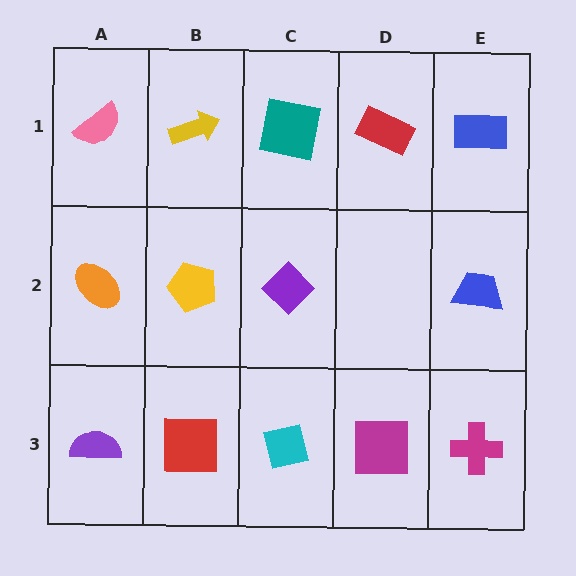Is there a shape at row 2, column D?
No, that cell is empty.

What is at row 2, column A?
An orange ellipse.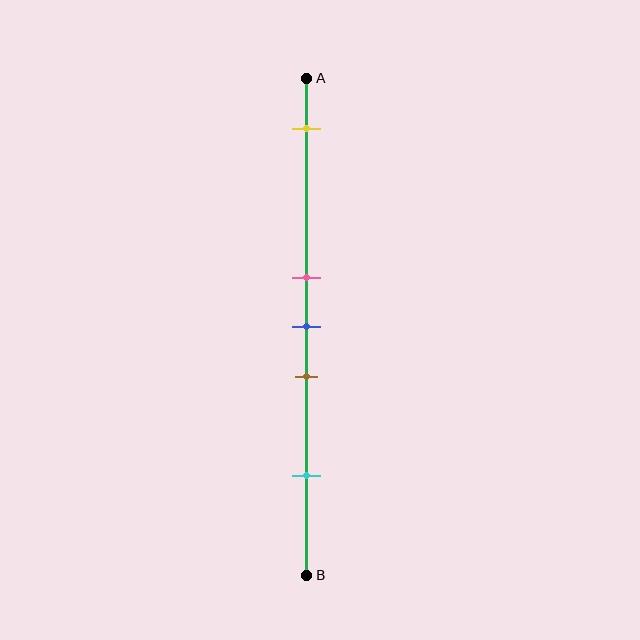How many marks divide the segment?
There are 5 marks dividing the segment.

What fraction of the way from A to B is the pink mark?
The pink mark is approximately 40% (0.4) of the way from A to B.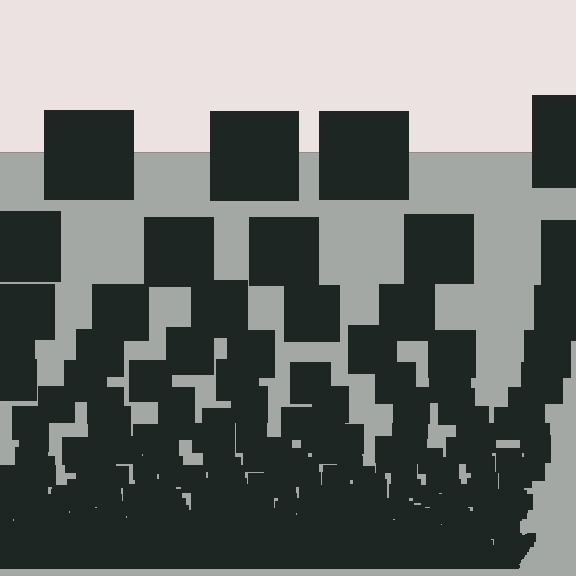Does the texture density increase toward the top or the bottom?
Density increases toward the bottom.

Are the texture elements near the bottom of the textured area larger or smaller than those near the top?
Smaller. The gradient is inverted — elements near the bottom are smaller and denser.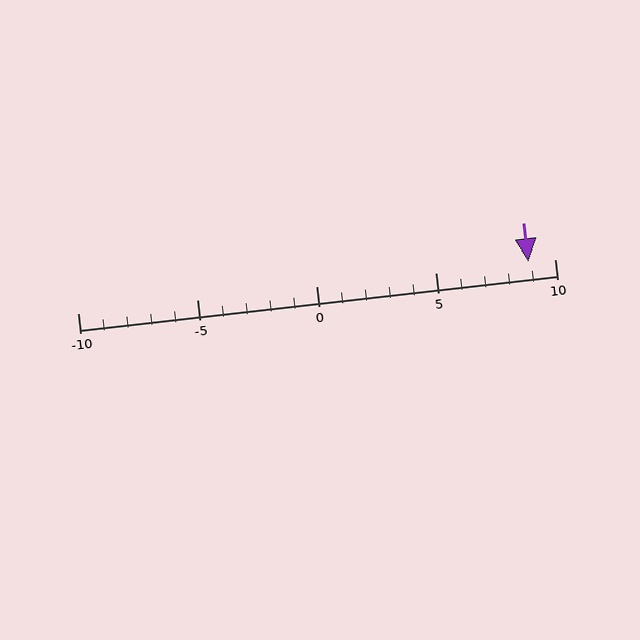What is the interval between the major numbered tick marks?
The major tick marks are spaced 5 units apart.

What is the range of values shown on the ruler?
The ruler shows values from -10 to 10.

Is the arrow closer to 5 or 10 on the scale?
The arrow is closer to 10.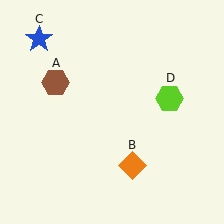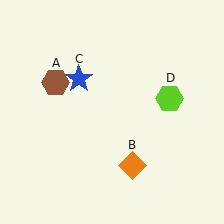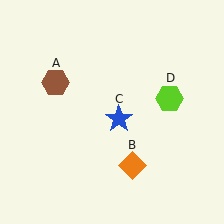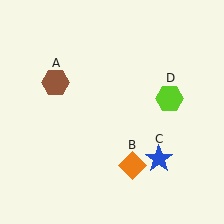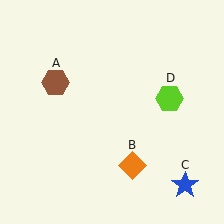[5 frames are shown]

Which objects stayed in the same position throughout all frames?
Brown hexagon (object A) and orange diamond (object B) and lime hexagon (object D) remained stationary.